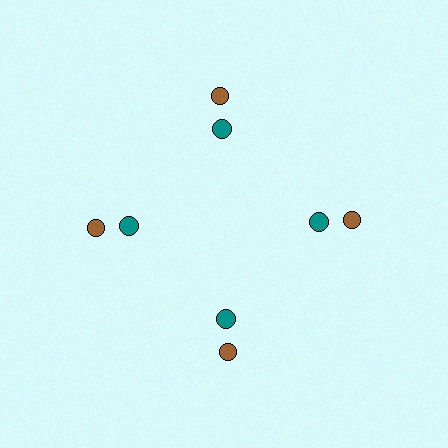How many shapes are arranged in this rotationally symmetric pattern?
There are 8 shapes, arranged in 4 groups of 2.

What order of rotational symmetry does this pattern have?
This pattern has 4-fold rotational symmetry.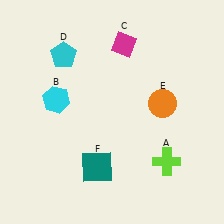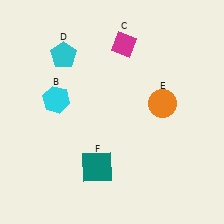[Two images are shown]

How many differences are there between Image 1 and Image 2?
There is 1 difference between the two images.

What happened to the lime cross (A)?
The lime cross (A) was removed in Image 2. It was in the bottom-right area of Image 1.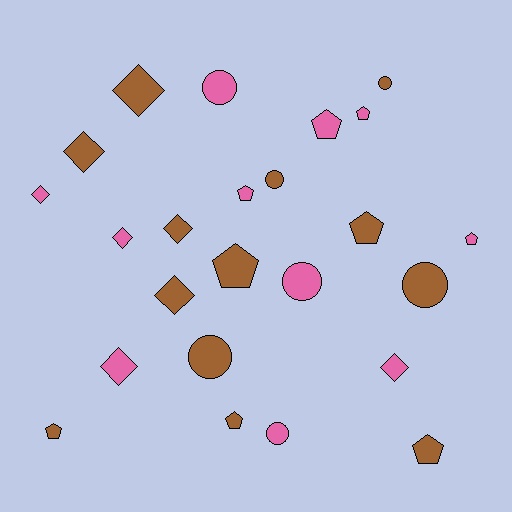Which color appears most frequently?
Brown, with 13 objects.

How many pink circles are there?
There are 3 pink circles.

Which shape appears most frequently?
Pentagon, with 9 objects.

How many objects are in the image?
There are 24 objects.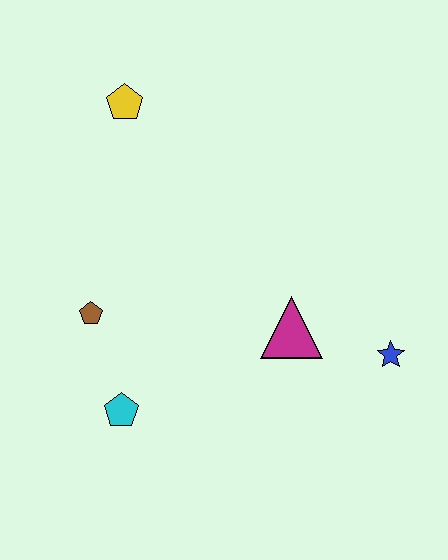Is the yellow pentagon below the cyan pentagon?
No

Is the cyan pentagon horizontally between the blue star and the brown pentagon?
Yes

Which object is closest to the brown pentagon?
The cyan pentagon is closest to the brown pentagon.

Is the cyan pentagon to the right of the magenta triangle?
No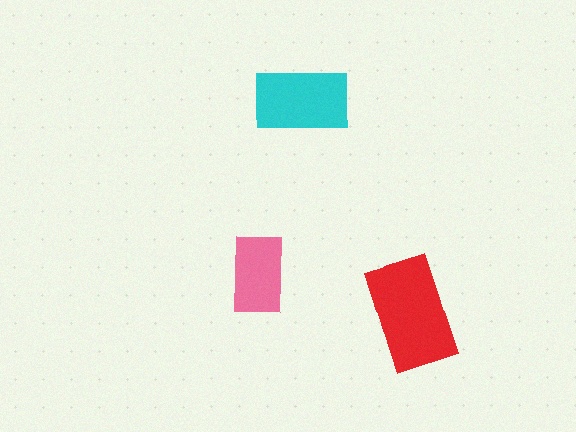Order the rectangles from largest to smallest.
the red one, the cyan one, the pink one.